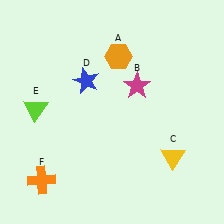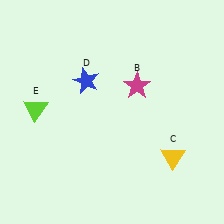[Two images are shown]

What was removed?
The orange hexagon (A), the orange cross (F) were removed in Image 2.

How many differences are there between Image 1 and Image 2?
There are 2 differences between the two images.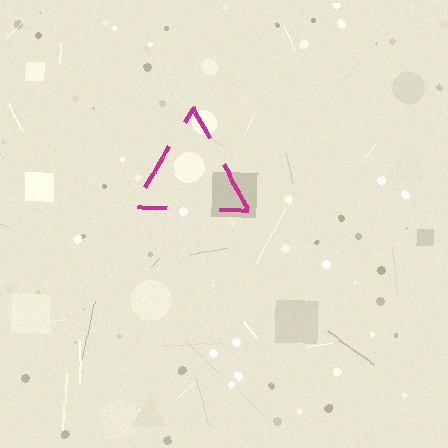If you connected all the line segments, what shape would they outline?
They would outline a triangle.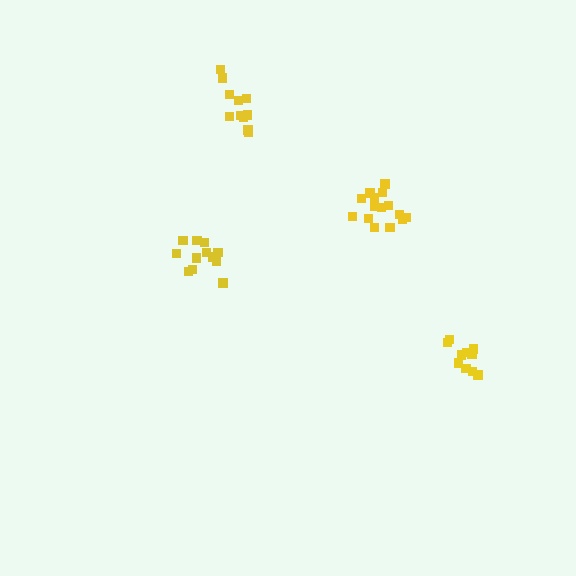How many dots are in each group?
Group 1: 11 dots, Group 2: 15 dots, Group 3: 11 dots, Group 4: 12 dots (49 total).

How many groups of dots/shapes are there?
There are 4 groups.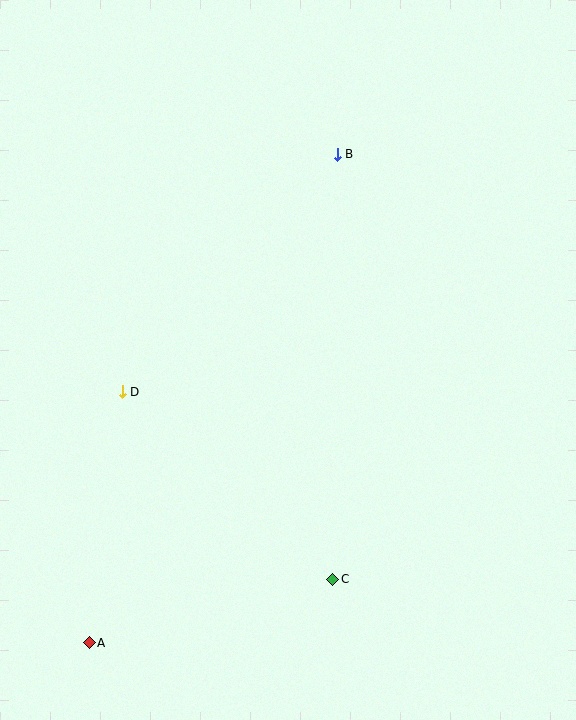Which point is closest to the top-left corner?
Point B is closest to the top-left corner.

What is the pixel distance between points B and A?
The distance between B and A is 548 pixels.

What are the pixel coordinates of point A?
Point A is at (89, 643).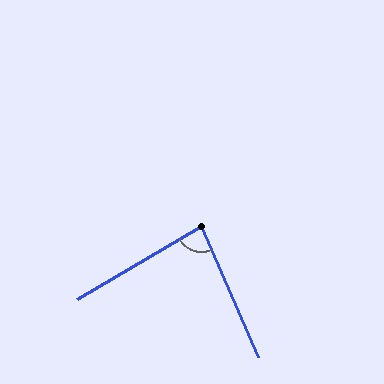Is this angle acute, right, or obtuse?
It is acute.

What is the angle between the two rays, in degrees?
Approximately 83 degrees.